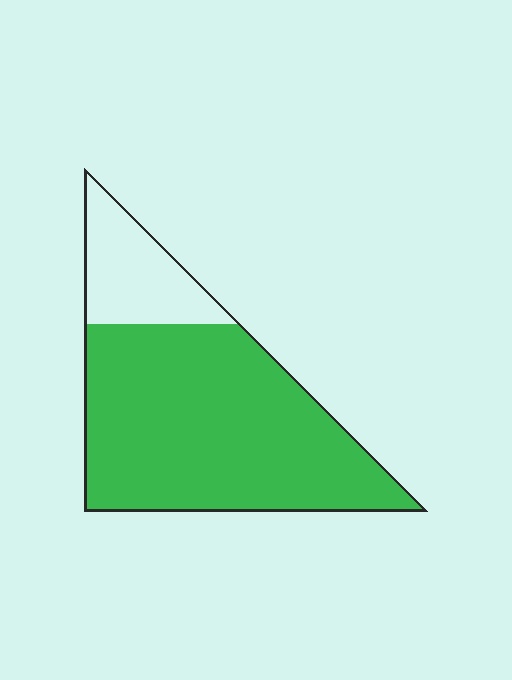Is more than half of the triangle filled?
Yes.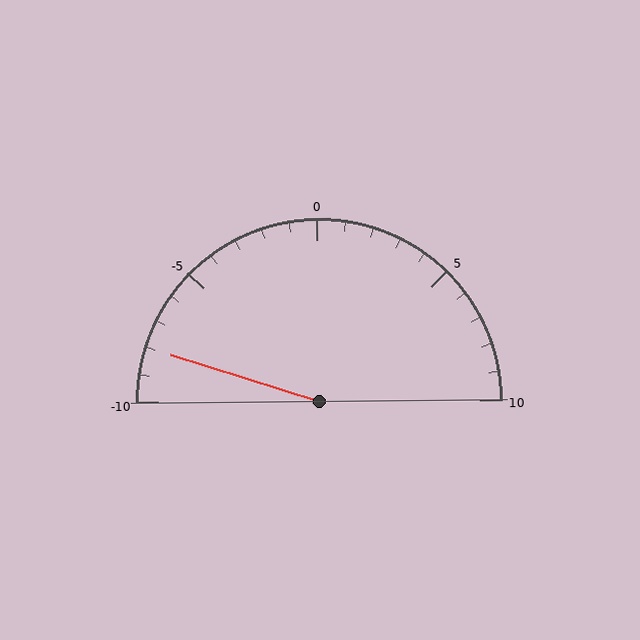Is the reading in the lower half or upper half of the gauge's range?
The reading is in the lower half of the range (-10 to 10).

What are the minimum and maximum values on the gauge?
The gauge ranges from -10 to 10.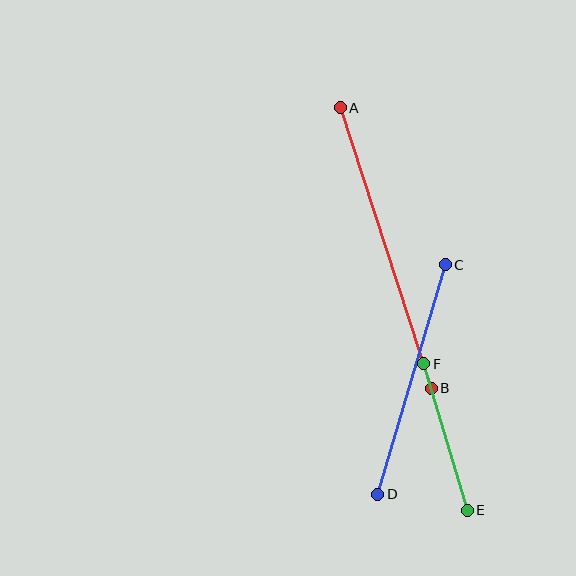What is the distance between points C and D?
The distance is approximately 239 pixels.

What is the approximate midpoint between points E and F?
The midpoint is at approximately (445, 437) pixels.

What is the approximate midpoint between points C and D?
The midpoint is at approximately (411, 379) pixels.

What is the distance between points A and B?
The distance is approximately 295 pixels.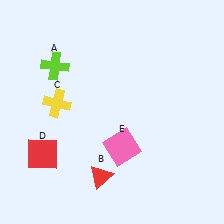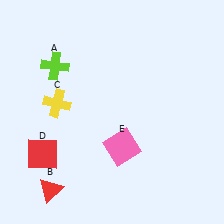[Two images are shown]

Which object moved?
The red triangle (B) moved left.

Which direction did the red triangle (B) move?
The red triangle (B) moved left.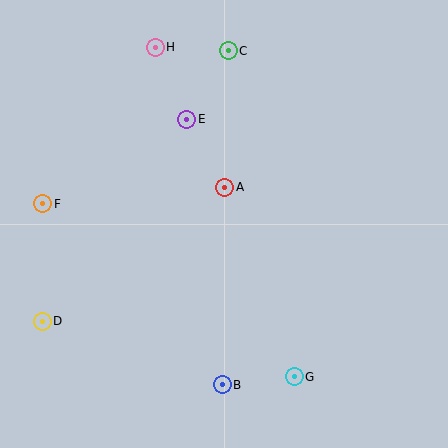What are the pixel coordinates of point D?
Point D is at (42, 321).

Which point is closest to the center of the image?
Point A at (225, 187) is closest to the center.